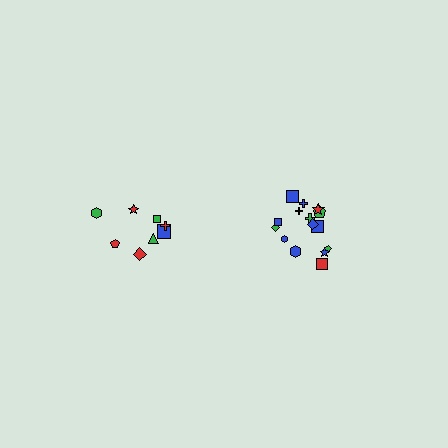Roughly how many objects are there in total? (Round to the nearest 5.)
Roughly 25 objects in total.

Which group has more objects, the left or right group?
The right group.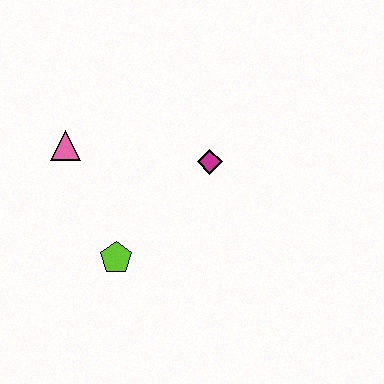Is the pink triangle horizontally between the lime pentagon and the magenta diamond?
No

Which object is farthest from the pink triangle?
The magenta diamond is farthest from the pink triangle.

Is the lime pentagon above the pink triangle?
No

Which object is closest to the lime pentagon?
The pink triangle is closest to the lime pentagon.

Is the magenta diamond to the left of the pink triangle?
No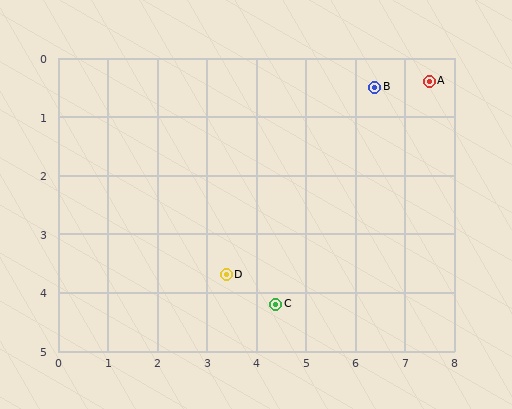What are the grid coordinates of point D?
Point D is at approximately (3.4, 3.7).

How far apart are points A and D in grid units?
Points A and D are about 5.3 grid units apart.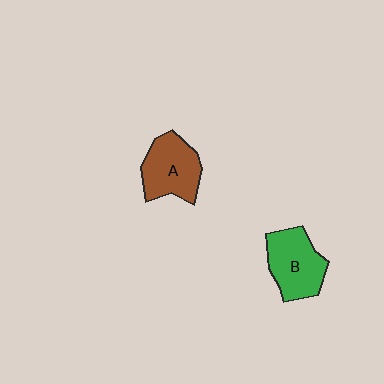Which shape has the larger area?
Shape B (green).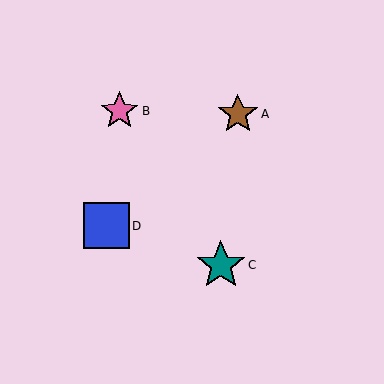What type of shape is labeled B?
Shape B is a pink star.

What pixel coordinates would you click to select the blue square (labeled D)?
Click at (107, 226) to select the blue square D.